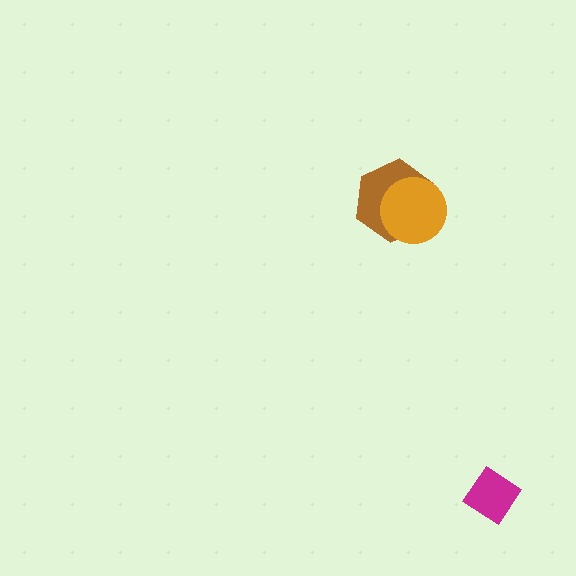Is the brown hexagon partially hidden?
Yes, it is partially covered by another shape.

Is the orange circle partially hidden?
No, no other shape covers it.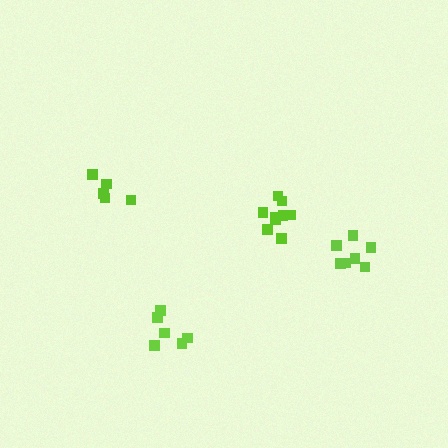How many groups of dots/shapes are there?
There are 4 groups.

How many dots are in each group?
Group 1: 6 dots, Group 2: 5 dots, Group 3: 7 dots, Group 4: 9 dots (27 total).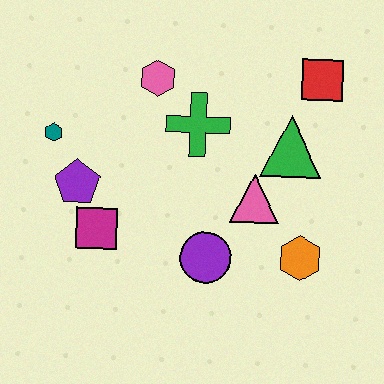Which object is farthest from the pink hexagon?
The orange hexagon is farthest from the pink hexagon.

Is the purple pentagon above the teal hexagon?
No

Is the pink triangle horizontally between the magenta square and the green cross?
No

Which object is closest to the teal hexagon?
The purple pentagon is closest to the teal hexagon.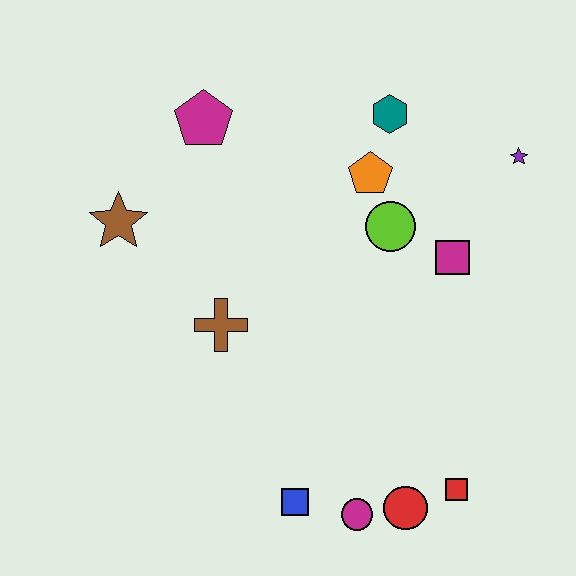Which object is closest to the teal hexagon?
The orange pentagon is closest to the teal hexagon.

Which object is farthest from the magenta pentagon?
The red square is farthest from the magenta pentagon.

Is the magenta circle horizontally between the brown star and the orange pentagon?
Yes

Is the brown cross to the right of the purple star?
No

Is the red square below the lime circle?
Yes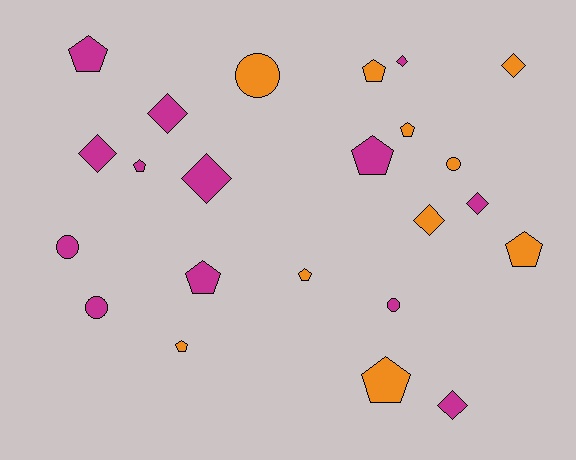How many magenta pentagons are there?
There are 4 magenta pentagons.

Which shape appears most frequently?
Pentagon, with 10 objects.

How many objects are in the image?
There are 23 objects.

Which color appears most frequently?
Magenta, with 13 objects.